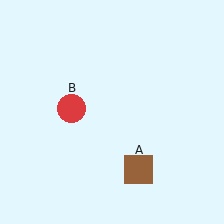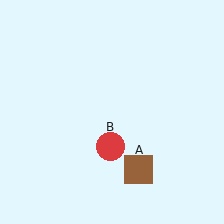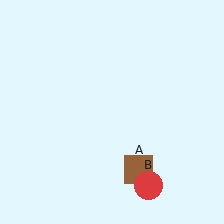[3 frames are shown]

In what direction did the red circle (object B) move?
The red circle (object B) moved down and to the right.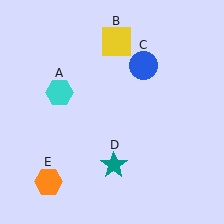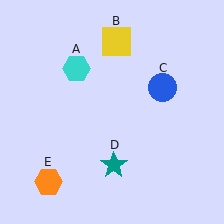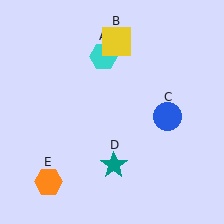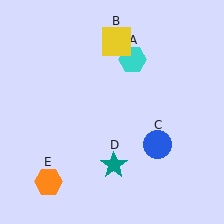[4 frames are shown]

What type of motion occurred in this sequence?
The cyan hexagon (object A), blue circle (object C) rotated clockwise around the center of the scene.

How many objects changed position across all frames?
2 objects changed position: cyan hexagon (object A), blue circle (object C).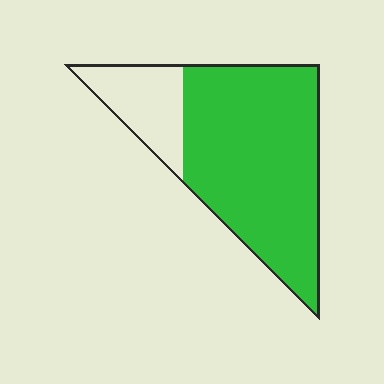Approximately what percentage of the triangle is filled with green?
Approximately 80%.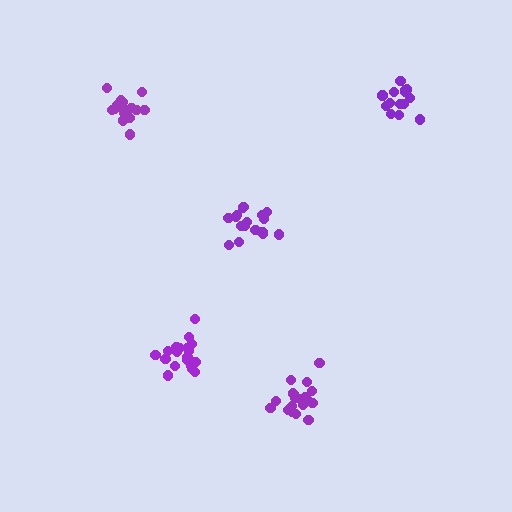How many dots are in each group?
Group 1: 15 dots, Group 2: 17 dots, Group 3: 19 dots, Group 4: 20 dots, Group 5: 15 dots (86 total).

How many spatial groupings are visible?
There are 5 spatial groupings.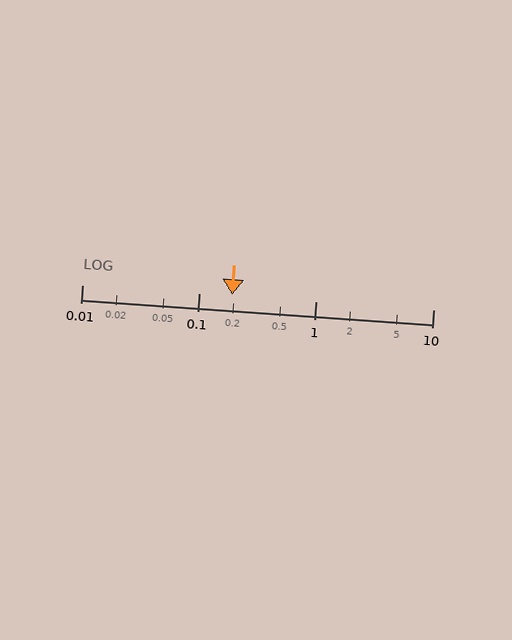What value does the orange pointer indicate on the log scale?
The pointer indicates approximately 0.19.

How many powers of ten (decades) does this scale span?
The scale spans 3 decades, from 0.01 to 10.